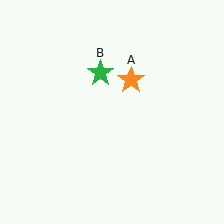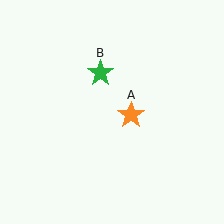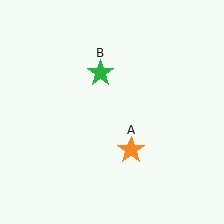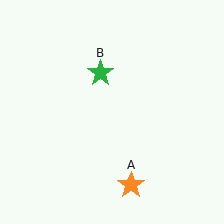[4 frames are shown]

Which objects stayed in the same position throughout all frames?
Green star (object B) remained stationary.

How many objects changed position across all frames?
1 object changed position: orange star (object A).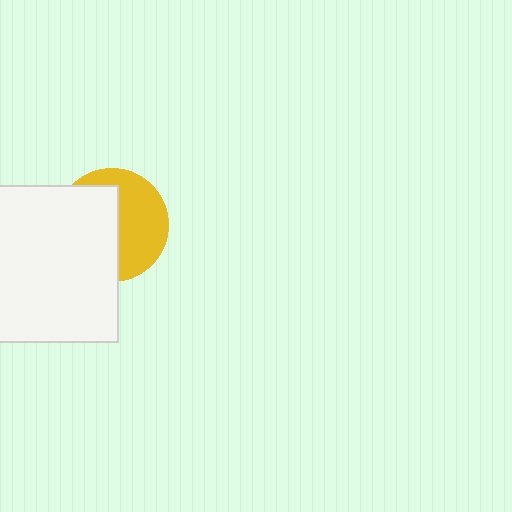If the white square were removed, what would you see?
You would see the complete yellow circle.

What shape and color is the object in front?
The object in front is a white square.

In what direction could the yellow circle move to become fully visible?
The yellow circle could move right. That would shift it out from behind the white square entirely.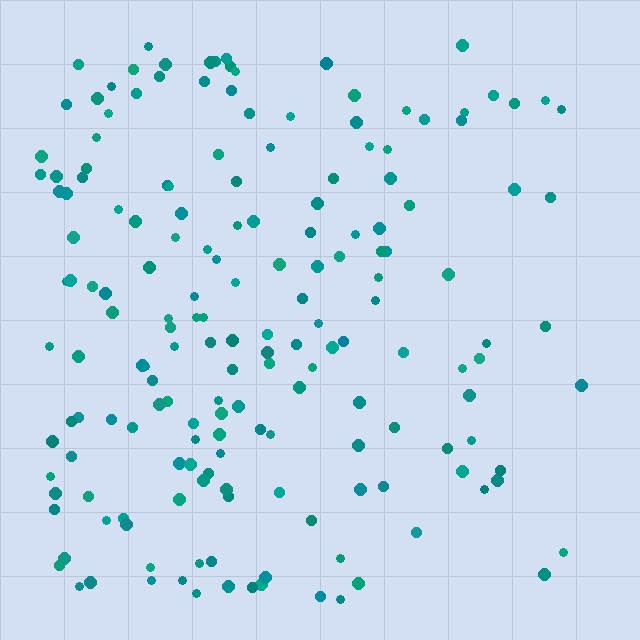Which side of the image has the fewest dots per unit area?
The right.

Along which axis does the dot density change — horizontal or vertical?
Horizontal.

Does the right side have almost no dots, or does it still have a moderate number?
Still a moderate number, just noticeably fewer than the left.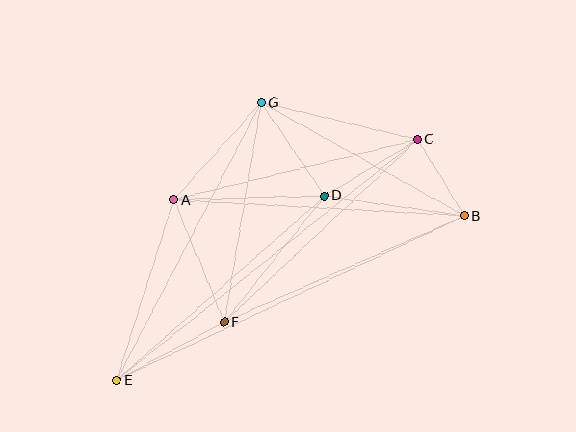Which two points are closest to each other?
Points B and C are closest to each other.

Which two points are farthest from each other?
Points C and E are farthest from each other.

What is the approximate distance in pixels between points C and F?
The distance between C and F is approximately 266 pixels.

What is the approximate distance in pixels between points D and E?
The distance between D and E is approximately 278 pixels.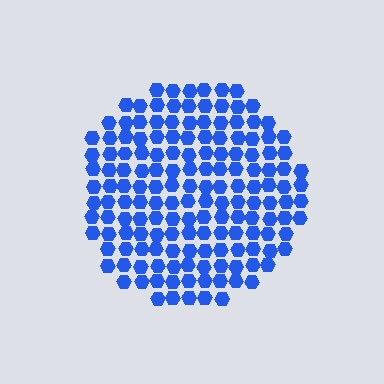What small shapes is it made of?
It is made of small hexagons.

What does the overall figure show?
The overall figure shows a circle.